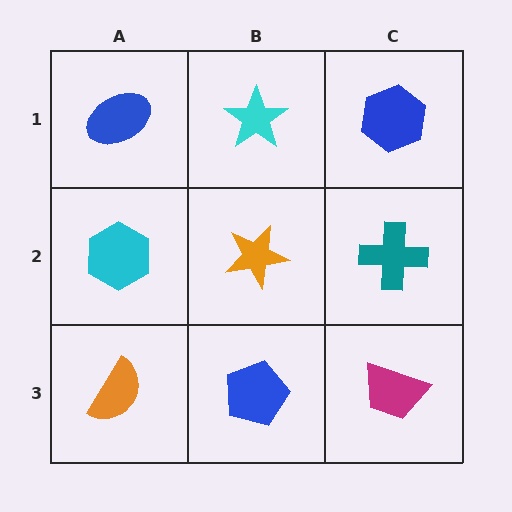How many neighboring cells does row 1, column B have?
3.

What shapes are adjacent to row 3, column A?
A cyan hexagon (row 2, column A), a blue pentagon (row 3, column B).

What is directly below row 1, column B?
An orange star.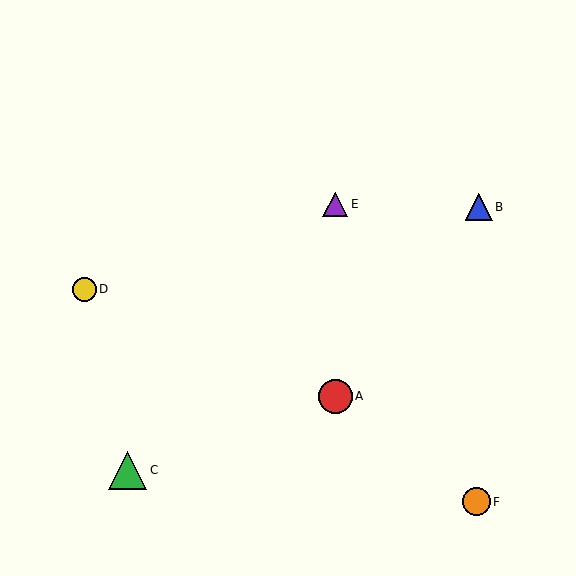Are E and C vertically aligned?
No, E is at x≈335 and C is at x≈128.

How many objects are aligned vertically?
2 objects (A, E) are aligned vertically.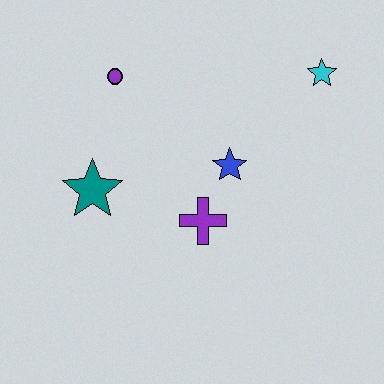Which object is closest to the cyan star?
The blue star is closest to the cyan star.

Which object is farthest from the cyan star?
The teal star is farthest from the cyan star.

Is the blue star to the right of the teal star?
Yes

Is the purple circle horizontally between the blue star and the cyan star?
No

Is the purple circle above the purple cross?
Yes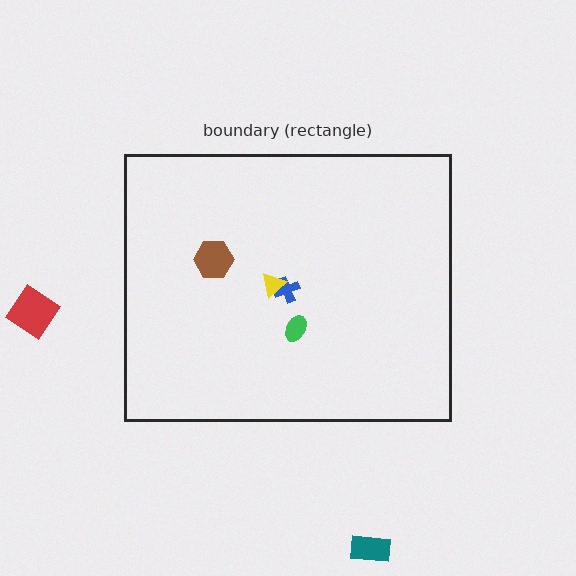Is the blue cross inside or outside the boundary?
Inside.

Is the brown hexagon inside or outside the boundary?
Inside.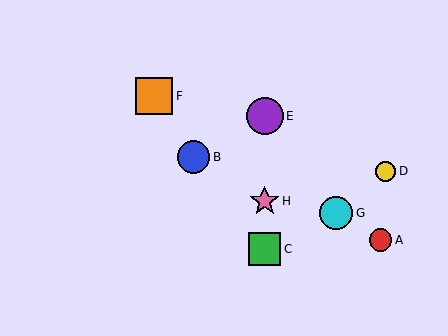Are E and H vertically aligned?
Yes, both are at x≈265.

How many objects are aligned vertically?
3 objects (C, E, H) are aligned vertically.